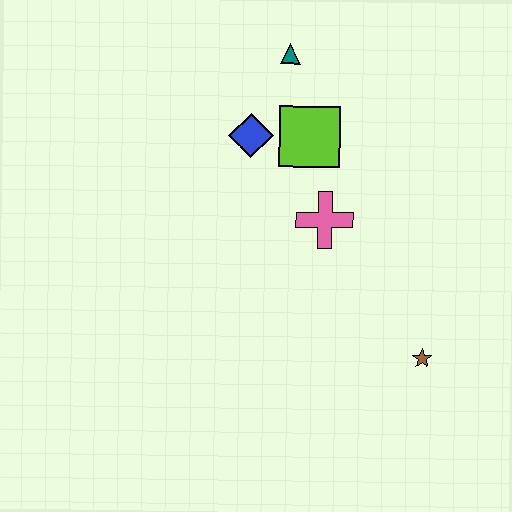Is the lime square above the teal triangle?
No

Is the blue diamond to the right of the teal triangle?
No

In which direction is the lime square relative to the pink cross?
The lime square is above the pink cross.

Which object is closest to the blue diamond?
The lime square is closest to the blue diamond.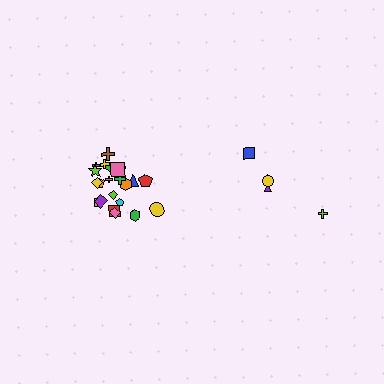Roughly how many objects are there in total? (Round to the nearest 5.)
Roughly 25 objects in total.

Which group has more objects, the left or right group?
The left group.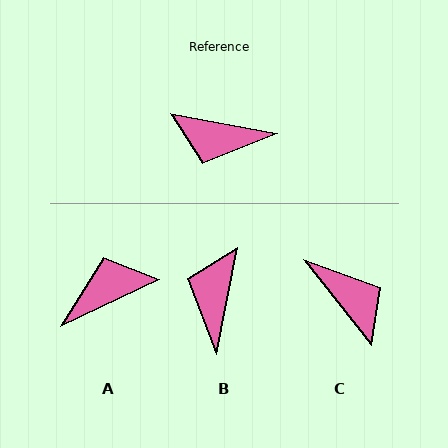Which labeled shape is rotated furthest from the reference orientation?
A, about 144 degrees away.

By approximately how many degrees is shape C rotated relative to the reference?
Approximately 139 degrees counter-clockwise.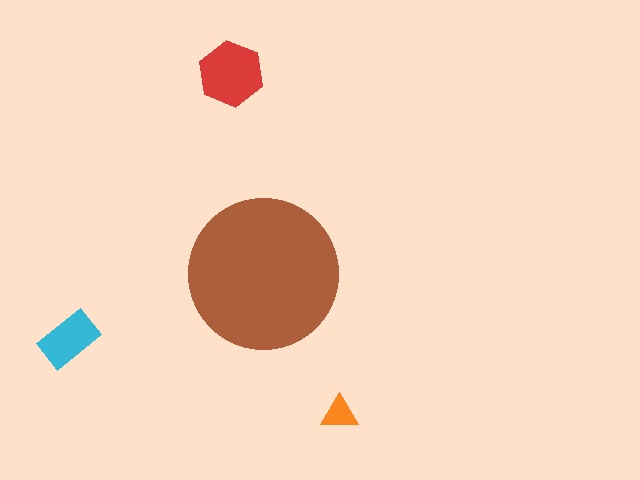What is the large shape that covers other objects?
A brown circle.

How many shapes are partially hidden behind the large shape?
0 shapes are partially hidden.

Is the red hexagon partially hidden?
No, the red hexagon is fully visible.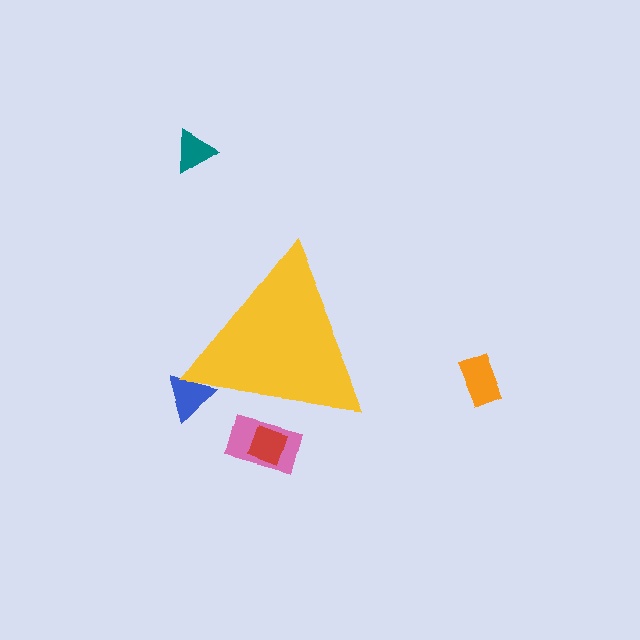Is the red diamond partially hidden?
Yes, the red diamond is partially hidden behind the yellow triangle.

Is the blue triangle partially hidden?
Yes, the blue triangle is partially hidden behind the yellow triangle.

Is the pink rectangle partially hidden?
Yes, the pink rectangle is partially hidden behind the yellow triangle.